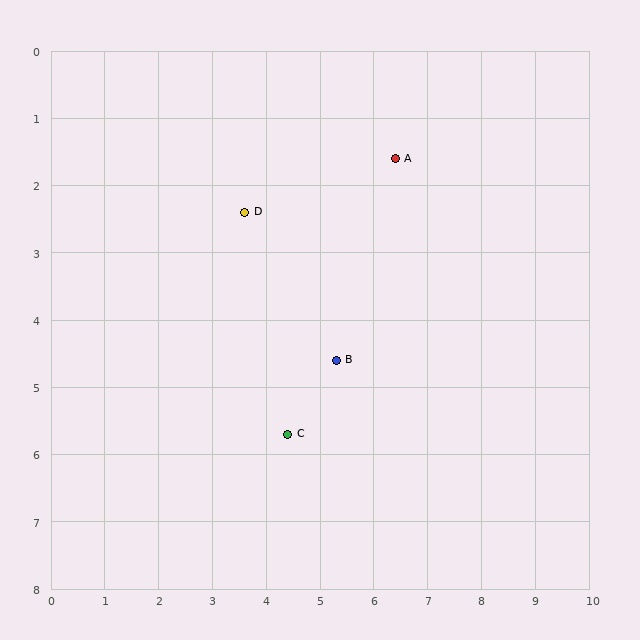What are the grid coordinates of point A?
Point A is at approximately (6.4, 1.6).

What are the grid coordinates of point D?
Point D is at approximately (3.6, 2.4).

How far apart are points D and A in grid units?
Points D and A are about 2.9 grid units apart.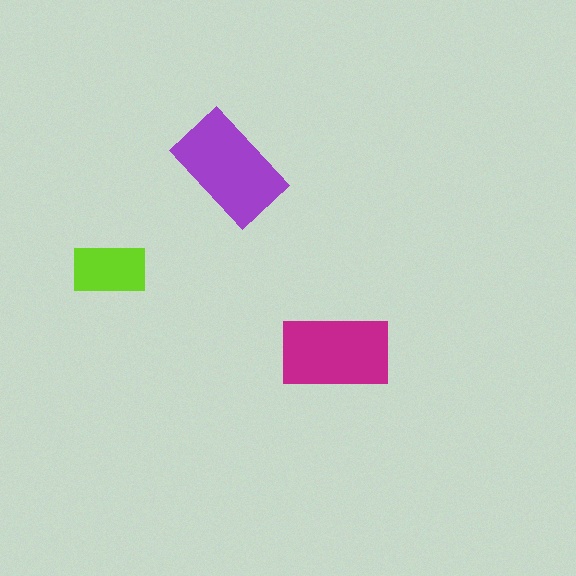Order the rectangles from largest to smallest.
the purple one, the magenta one, the lime one.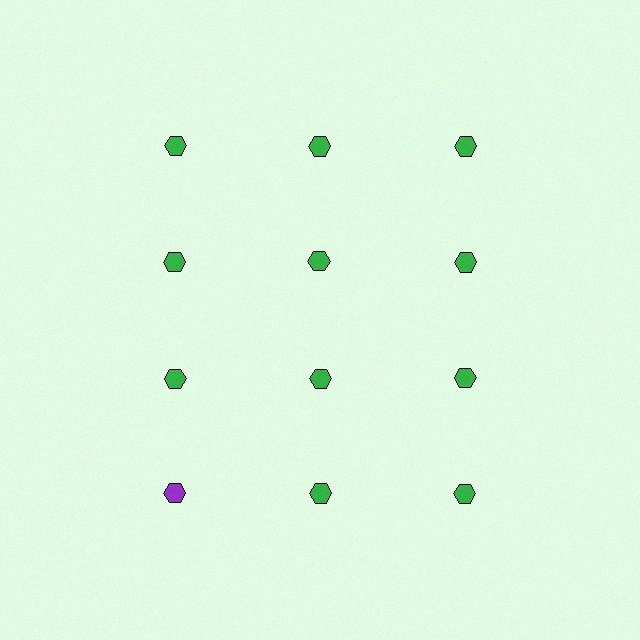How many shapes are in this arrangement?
There are 12 shapes arranged in a grid pattern.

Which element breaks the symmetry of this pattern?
The purple hexagon in the fourth row, leftmost column breaks the symmetry. All other shapes are green hexagons.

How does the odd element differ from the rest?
It has a different color: purple instead of green.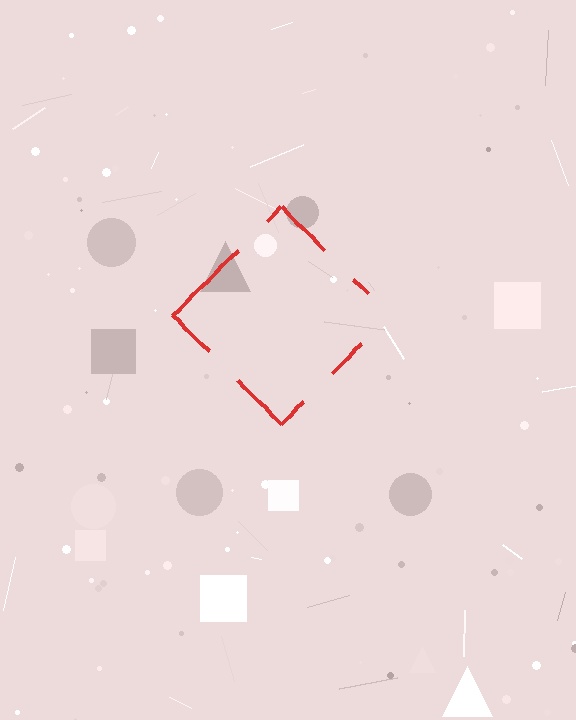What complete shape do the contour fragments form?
The contour fragments form a diamond.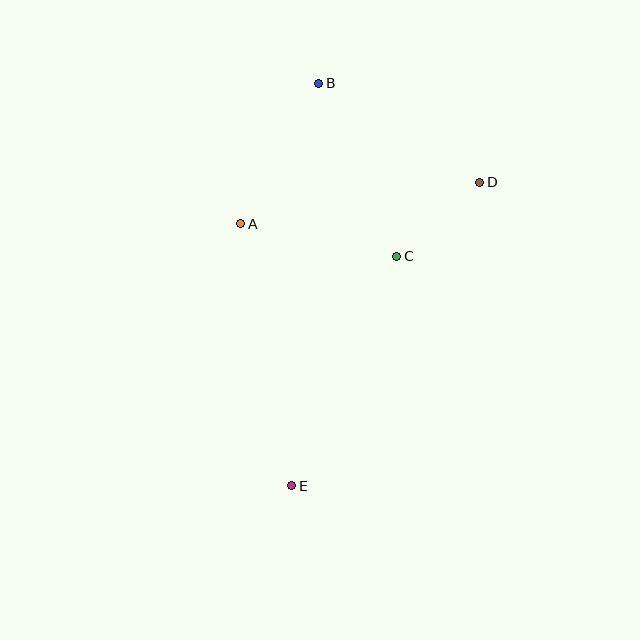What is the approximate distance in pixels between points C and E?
The distance between C and E is approximately 252 pixels.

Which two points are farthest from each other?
Points B and E are farthest from each other.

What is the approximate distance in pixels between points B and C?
The distance between B and C is approximately 190 pixels.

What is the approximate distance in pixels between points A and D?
The distance between A and D is approximately 242 pixels.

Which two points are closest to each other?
Points C and D are closest to each other.